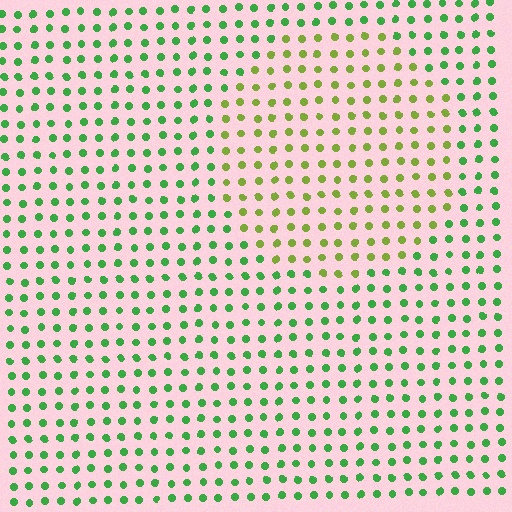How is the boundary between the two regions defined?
The boundary is defined purely by a slight shift in hue (about 42 degrees). Spacing, size, and orientation are identical on both sides.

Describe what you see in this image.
The image is filled with small green elements in a uniform arrangement. A circle-shaped region is visible where the elements are tinted to a slightly different hue, forming a subtle color boundary.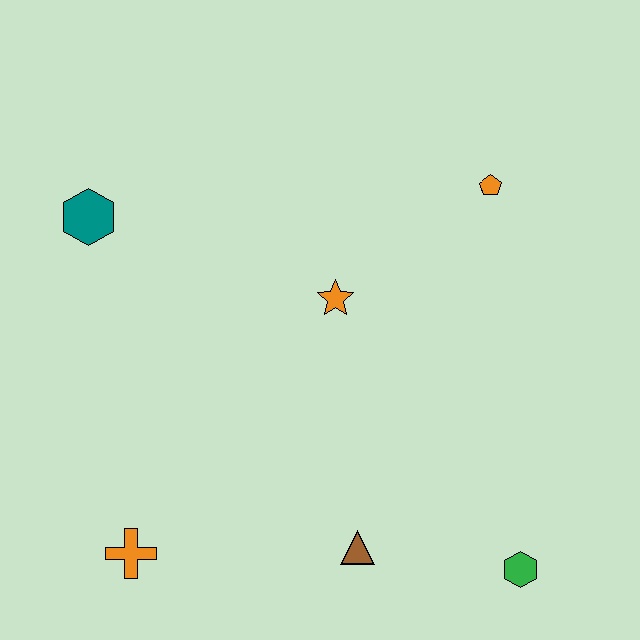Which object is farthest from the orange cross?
The orange pentagon is farthest from the orange cross.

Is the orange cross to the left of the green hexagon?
Yes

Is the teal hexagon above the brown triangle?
Yes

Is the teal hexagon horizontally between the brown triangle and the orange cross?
No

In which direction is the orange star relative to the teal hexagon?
The orange star is to the right of the teal hexagon.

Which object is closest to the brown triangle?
The green hexagon is closest to the brown triangle.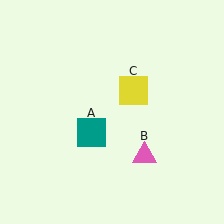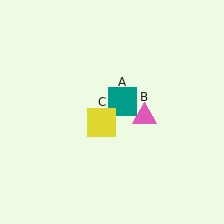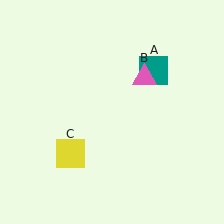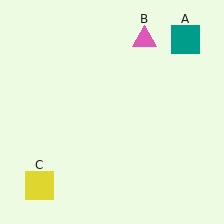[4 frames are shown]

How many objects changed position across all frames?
3 objects changed position: teal square (object A), pink triangle (object B), yellow square (object C).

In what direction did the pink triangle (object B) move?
The pink triangle (object B) moved up.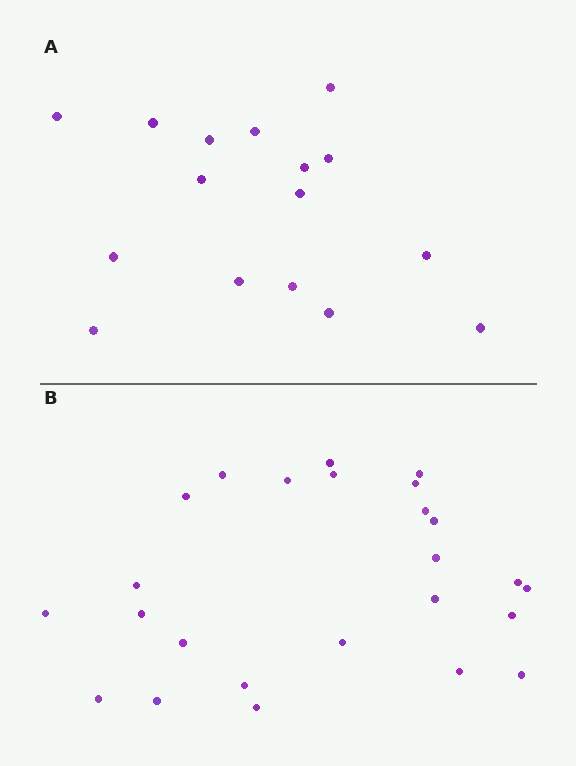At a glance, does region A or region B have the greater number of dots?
Region B (the bottom region) has more dots.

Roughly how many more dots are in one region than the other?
Region B has roughly 8 or so more dots than region A.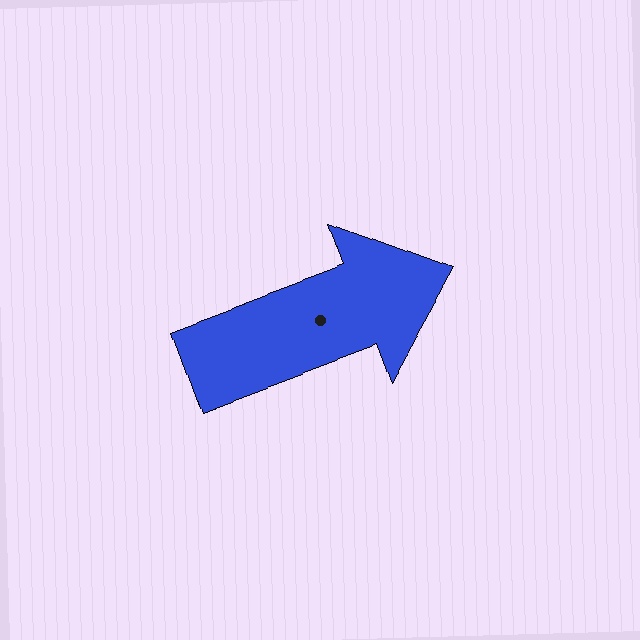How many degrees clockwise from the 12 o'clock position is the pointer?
Approximately 70 degrees.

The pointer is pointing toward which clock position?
Roughly 2 o'clock.